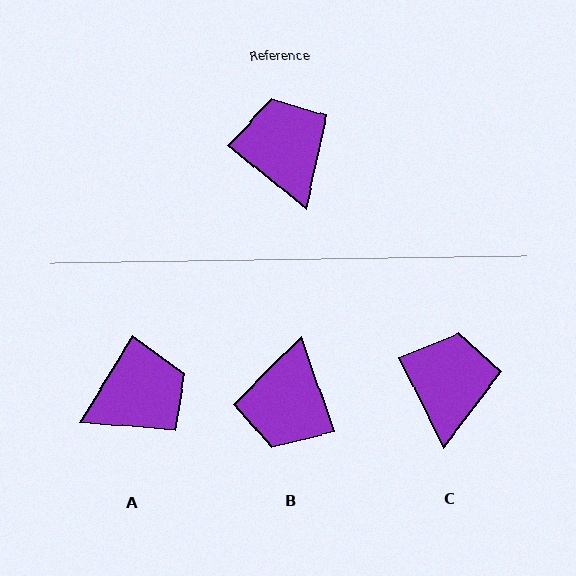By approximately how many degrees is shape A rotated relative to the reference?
Approximately 82 degrees clockwise.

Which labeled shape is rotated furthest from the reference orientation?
B, about 148 degrees away.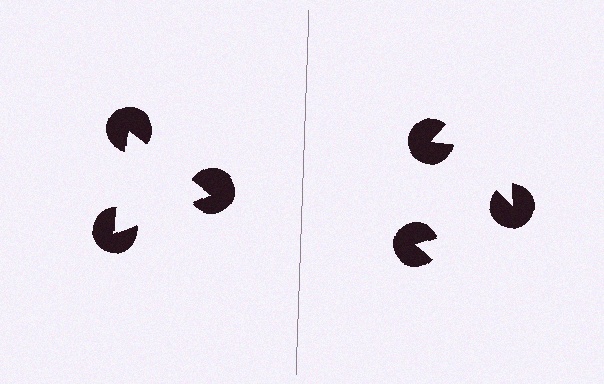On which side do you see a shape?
An illusory triangle appears on the left side. On the right side the wedge cuts are rotated, so no coherent shape forms.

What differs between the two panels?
The pac-man discs are positioned identically on both sides; only the wedge orientations differ. On the left they align to a triangle; on the right they are misaligned.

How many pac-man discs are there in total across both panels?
6 — 3 on each side.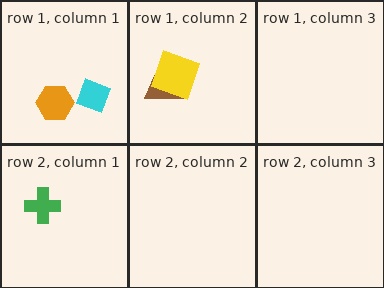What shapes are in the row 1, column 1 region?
The orange hexagon, the cyan diamond.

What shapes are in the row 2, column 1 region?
The green cross.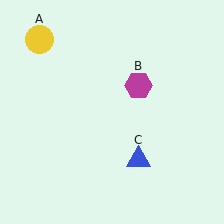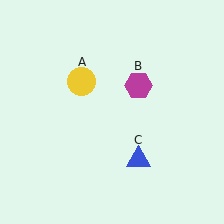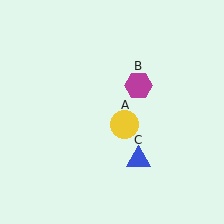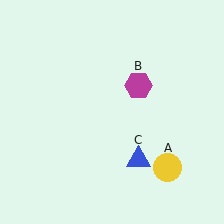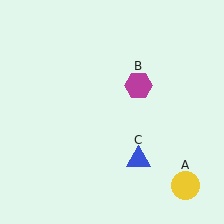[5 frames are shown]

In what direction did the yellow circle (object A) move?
The yellow circle (object A) moved down and to the right.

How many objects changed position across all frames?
1 object changed position: yellow circle (object A).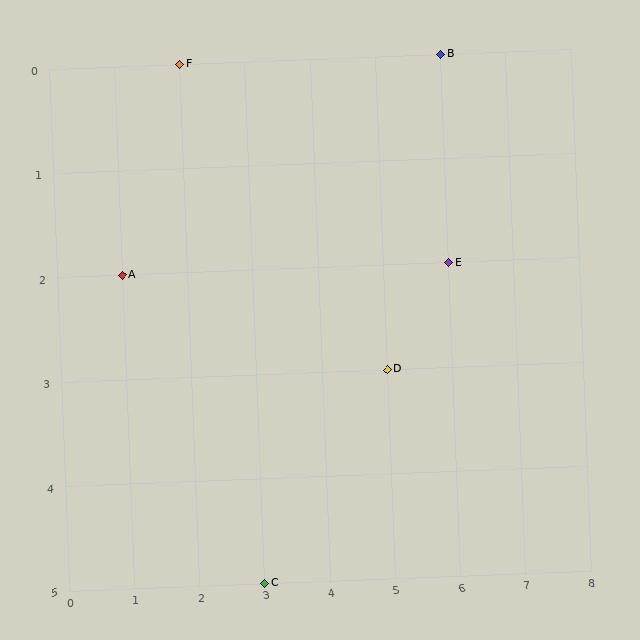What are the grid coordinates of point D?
Point D is at grid coordinates (5, 3).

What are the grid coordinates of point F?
Point F is at grid coordinates (2, 0).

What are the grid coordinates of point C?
Point C is at grid coordinates (3, 5).